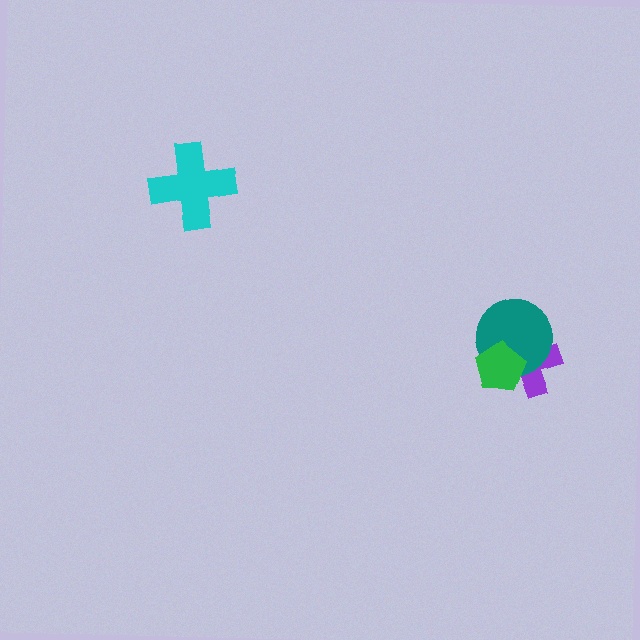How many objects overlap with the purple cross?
2 objects overlap with the purple cross.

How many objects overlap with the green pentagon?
2 objects overlap with the green pentagon.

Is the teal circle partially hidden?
Yes, it is partially covered by another shape.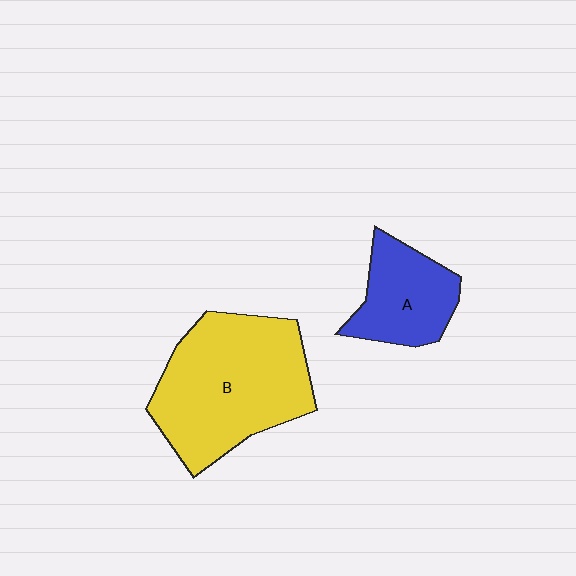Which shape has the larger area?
Shape B (yellow).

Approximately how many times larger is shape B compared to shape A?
Approximately 2.1 times.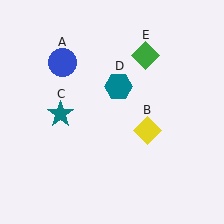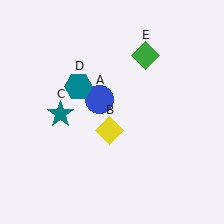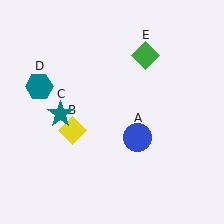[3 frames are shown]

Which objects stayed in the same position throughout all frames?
Teal star (object C) and green diamond (object E) remained stationary.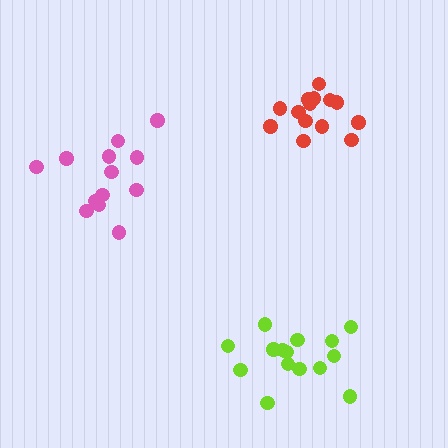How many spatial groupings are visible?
There are 3 spatial groupings.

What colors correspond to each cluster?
The clusters are colored: pink, lime, red.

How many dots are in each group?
Group 1: 13 dots, Group 2: 15 dots, Group 3: 14 dots (42 total).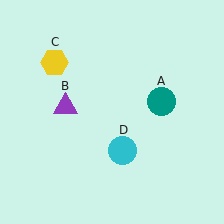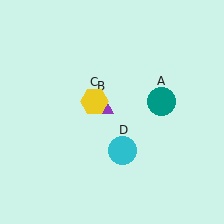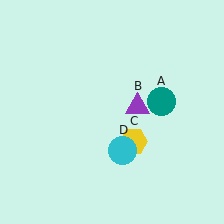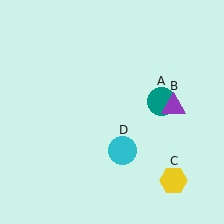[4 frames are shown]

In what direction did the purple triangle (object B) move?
The purple triangle (object B) moved right.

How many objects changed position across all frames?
2 objects changed position: purple triangle (object B), yellow hexagon (object C).